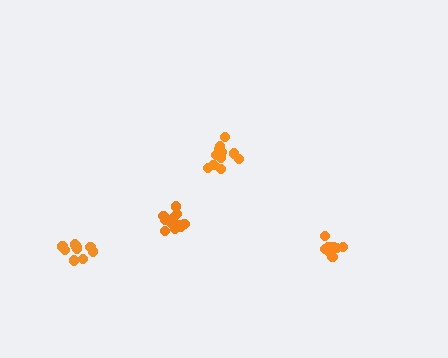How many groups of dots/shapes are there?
There are 4 groups.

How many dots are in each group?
Group 1: 13 dots, Group 2: 10 dots, Group 3: 12 dots, Group 4: 8 dots (43 total).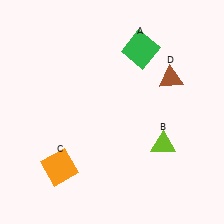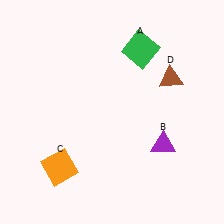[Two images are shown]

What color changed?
The triangle (B) changed from lime in Image 1 to purple in Image 2.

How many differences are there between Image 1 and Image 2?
There is 1 difference between the two images.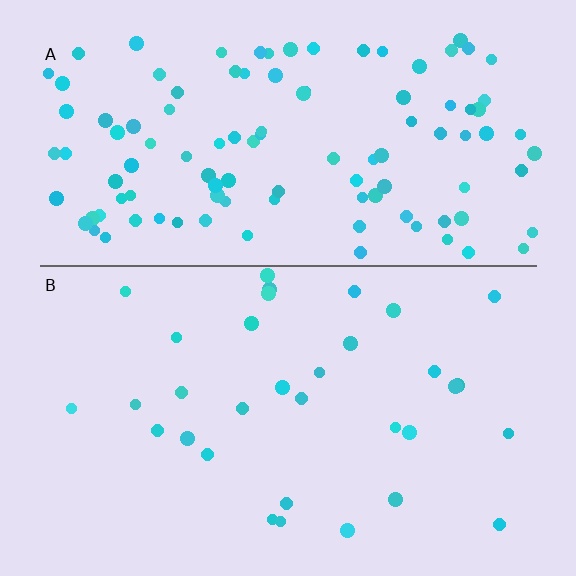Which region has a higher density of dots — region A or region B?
A (the top).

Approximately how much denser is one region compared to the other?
Approximately 3.4× — region A over region B.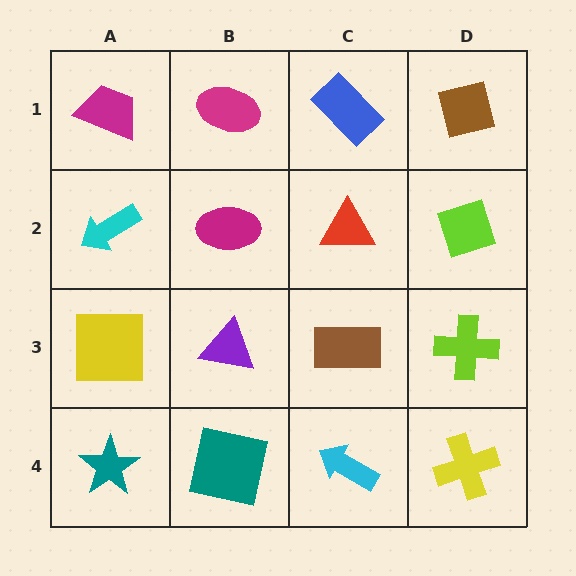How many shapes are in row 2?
4 shapes.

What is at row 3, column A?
A yellow square.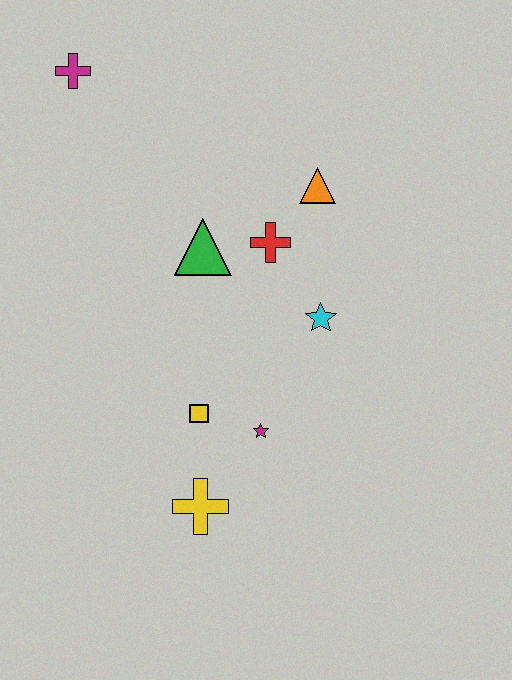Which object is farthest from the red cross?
The yellow cross is farthest from the red cross.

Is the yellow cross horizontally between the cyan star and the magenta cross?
Yes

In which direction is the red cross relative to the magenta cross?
The red cross is to the right of the magenta cross.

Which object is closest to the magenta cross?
The green triangle is closest to the magenta cross.